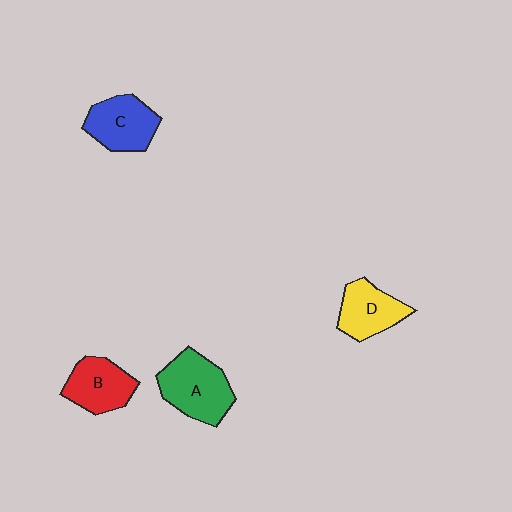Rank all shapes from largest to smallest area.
From largest to smallest: A (green), C (blue), B (red), D (yellow).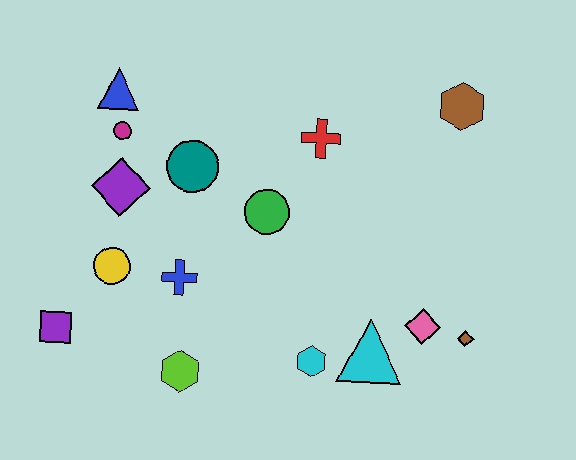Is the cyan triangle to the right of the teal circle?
Yes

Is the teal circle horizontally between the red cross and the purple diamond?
Yes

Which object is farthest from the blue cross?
The brown hexagon is farthest from the blue cross.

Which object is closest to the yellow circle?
The blue cross is closest to the yellow circle.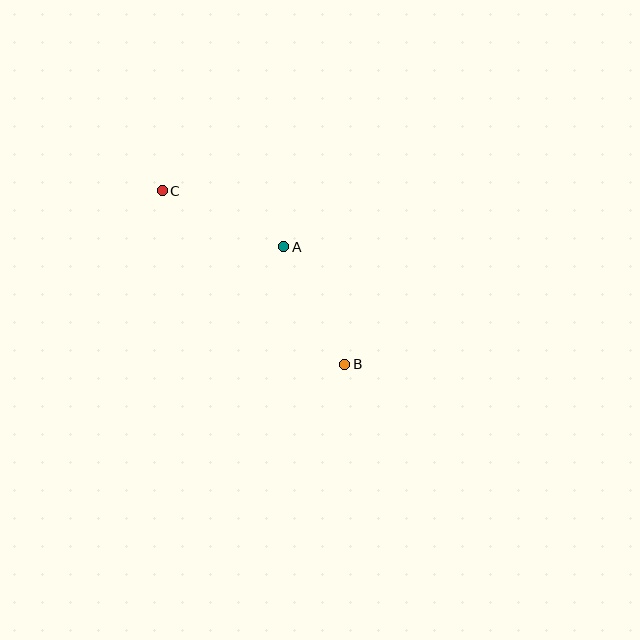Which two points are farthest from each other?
Points B and C are farthest from each other.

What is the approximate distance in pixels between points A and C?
The distance between A and C is approximately 134 pixels.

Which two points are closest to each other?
Points A and B are closest to each other.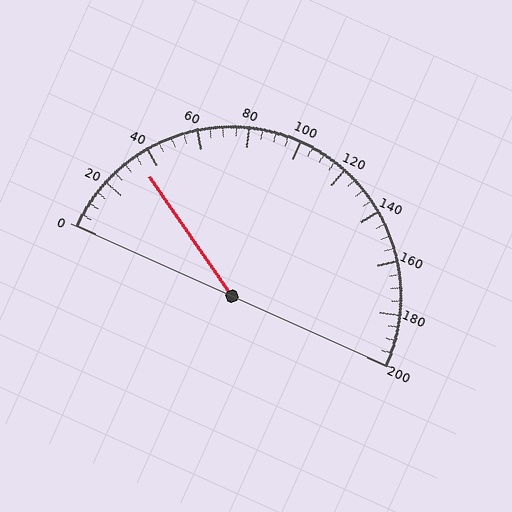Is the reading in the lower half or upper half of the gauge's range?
The reading is in the lower half of the range (0 to 200).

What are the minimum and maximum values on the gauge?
The gauge ranges from 0 to 200.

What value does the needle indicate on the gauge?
The needle indicates approximately 35.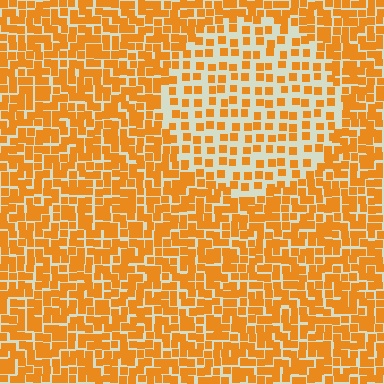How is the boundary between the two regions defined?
The boundary is defined by a change in element density (approximately 2.0x ratio). All elements are the same color, size, and shape.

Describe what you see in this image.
The image contains small orange elements arranged at two different densities. A circle-shaped region is visible where the elements are less densely packed than the surrounding area.